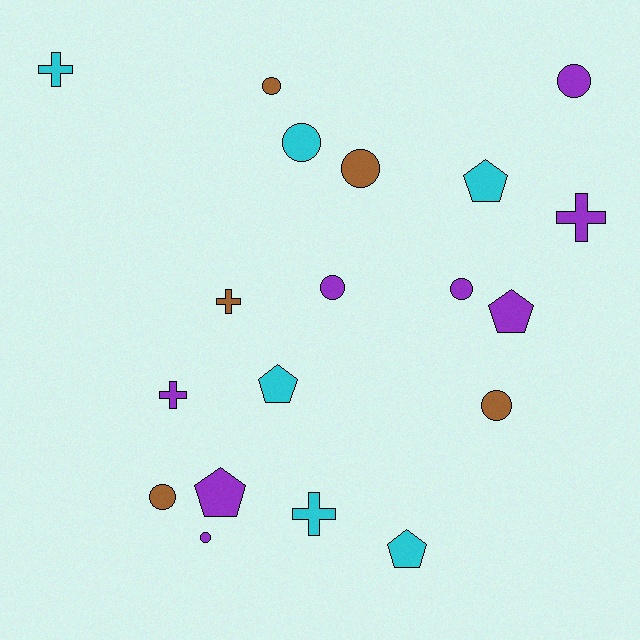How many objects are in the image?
There are 19 objects.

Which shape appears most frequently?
Circle, with 9 objects.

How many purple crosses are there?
There are 2 purple crosses.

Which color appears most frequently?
Purple, with 8 objects.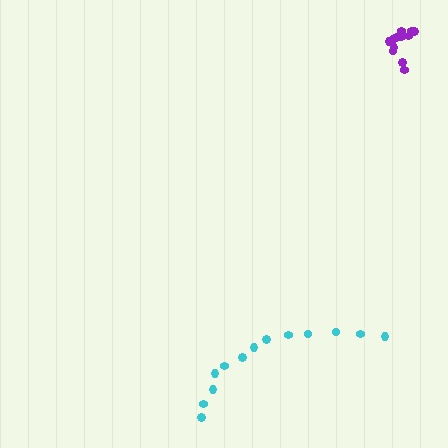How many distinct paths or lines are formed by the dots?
There are 2 distinct paths.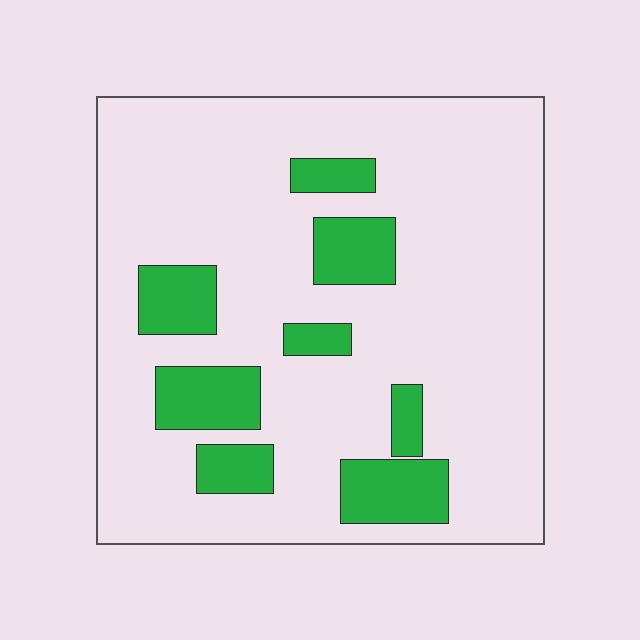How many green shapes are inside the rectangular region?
8.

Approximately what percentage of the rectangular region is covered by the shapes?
Approximately 20%.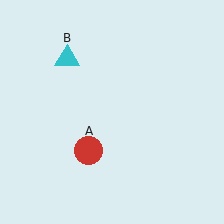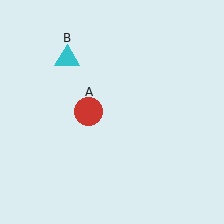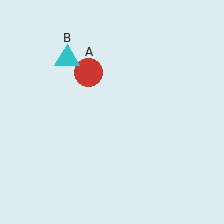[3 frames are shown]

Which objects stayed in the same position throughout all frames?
Cyan triangle (object B) remained stationary.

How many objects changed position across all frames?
1 object changed position: red circle (object A).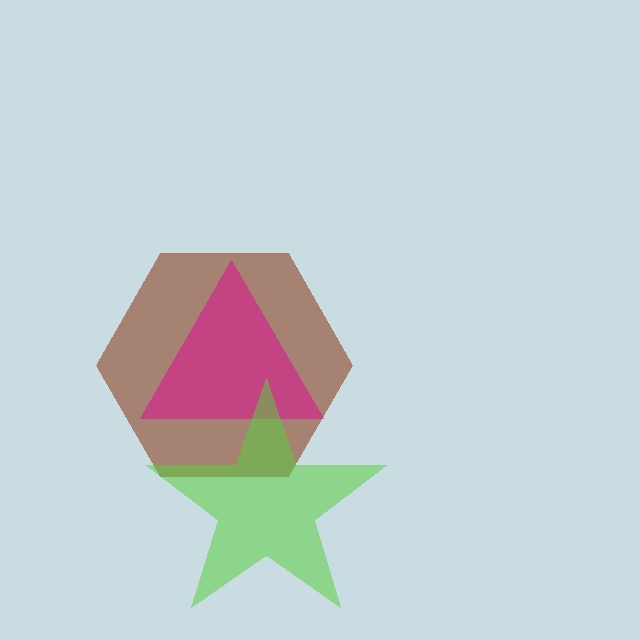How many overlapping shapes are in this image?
There are 3 overlapping shapes in the image.